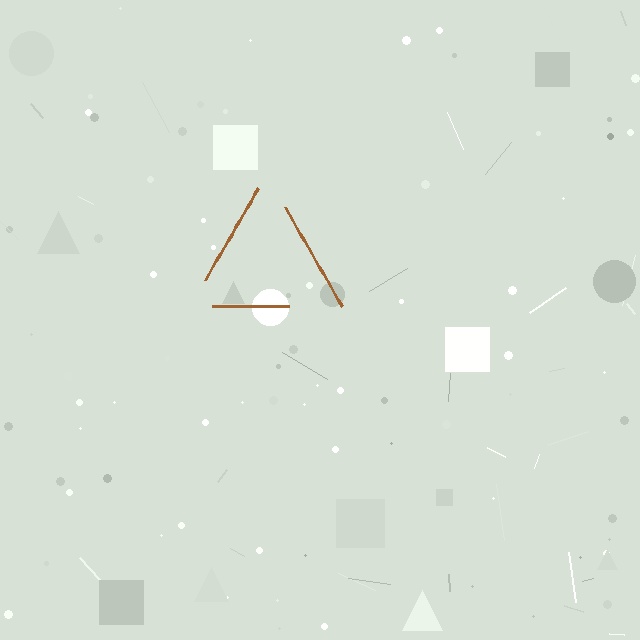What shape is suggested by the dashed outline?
The dashed outline suggests a triangle.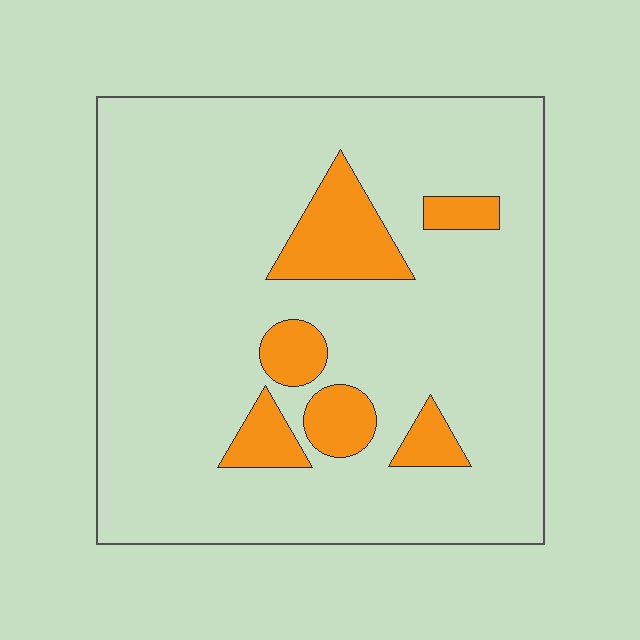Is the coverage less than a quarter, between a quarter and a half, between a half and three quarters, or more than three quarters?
Less than a quarter.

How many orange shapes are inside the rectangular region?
6.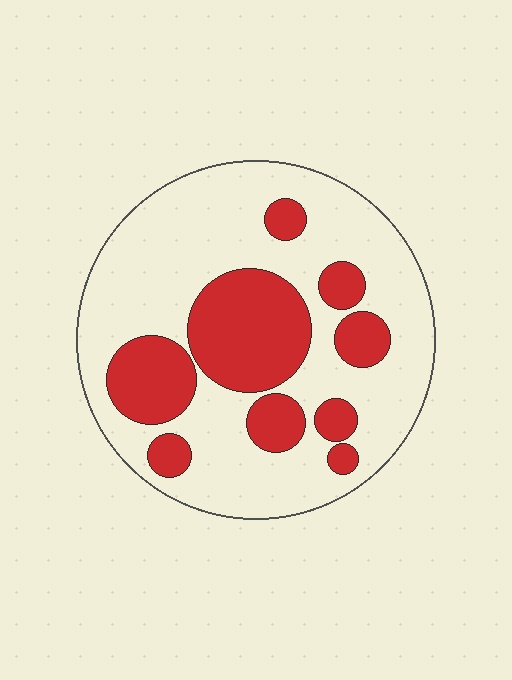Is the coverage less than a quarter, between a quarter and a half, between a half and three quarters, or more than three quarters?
Between a quarter and a half.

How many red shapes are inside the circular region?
9.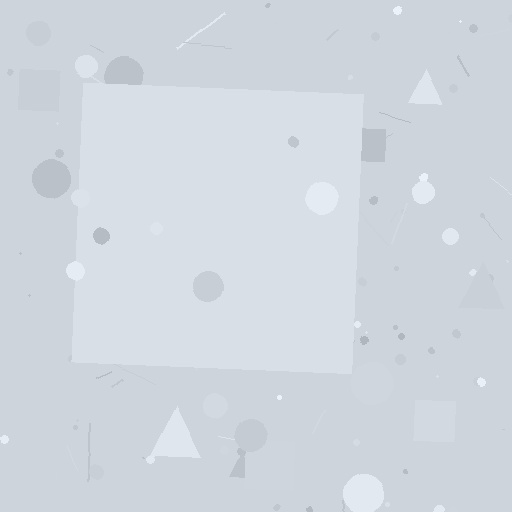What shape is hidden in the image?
A square is hidden in the image.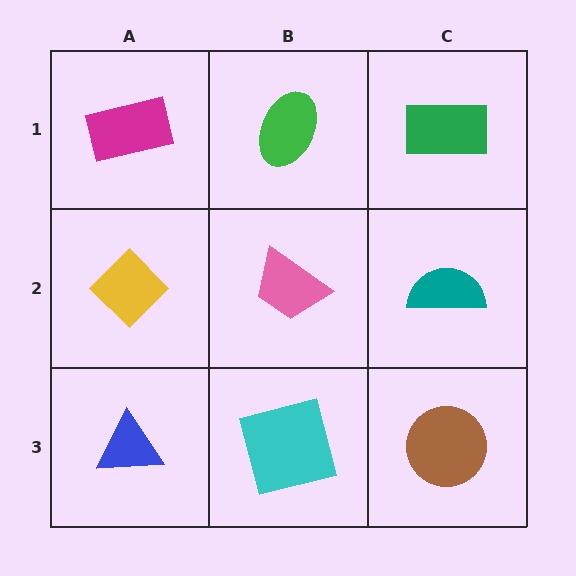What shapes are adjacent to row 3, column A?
A yellow diamond (row 2, column A), a cyan square (row 3, column B).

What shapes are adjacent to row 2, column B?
A green ellipse (row 1, column B), a cyan square (row 3, column B), a yellow diamond (row 2, column A), a teal semicircle (row 2, column C).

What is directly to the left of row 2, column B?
A yellow diamond.